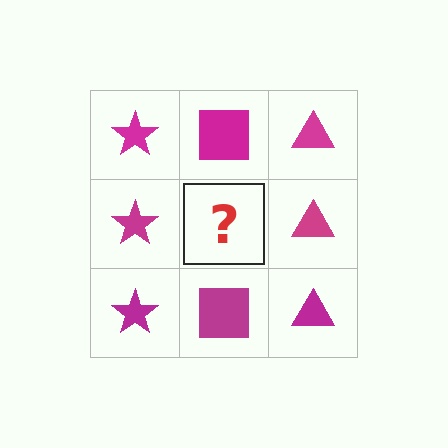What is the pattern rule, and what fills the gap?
The rule is that each column has a consistent shape. The gap should be filled with a magenta square.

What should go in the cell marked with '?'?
The missing cell should contain a magenta square.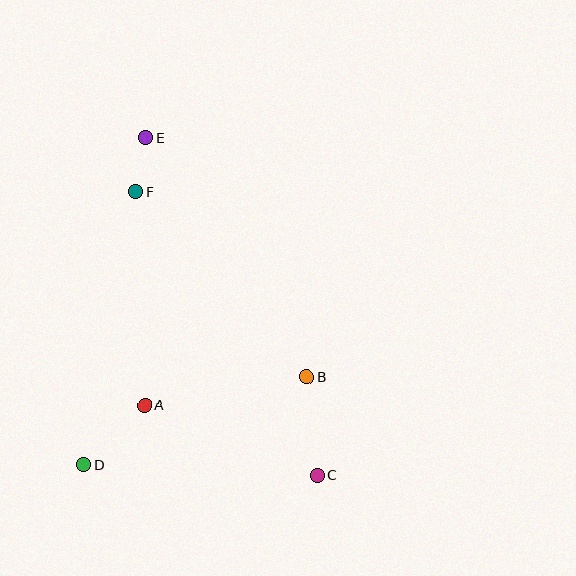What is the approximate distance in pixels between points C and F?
The distance between C and F is approximately 337 pixels.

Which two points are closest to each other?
Points E and F are closest to each other.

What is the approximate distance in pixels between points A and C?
The distance between A and C is approximately 186 pixels.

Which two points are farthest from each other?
Points C and E are farthest from each other.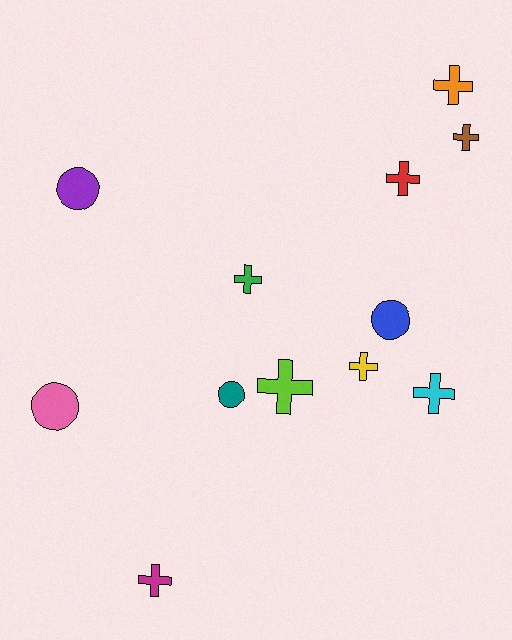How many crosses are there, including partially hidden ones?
There are 8 crosses.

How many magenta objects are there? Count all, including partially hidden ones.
There is 1 magenta object.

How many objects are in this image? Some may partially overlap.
There are 12 objects.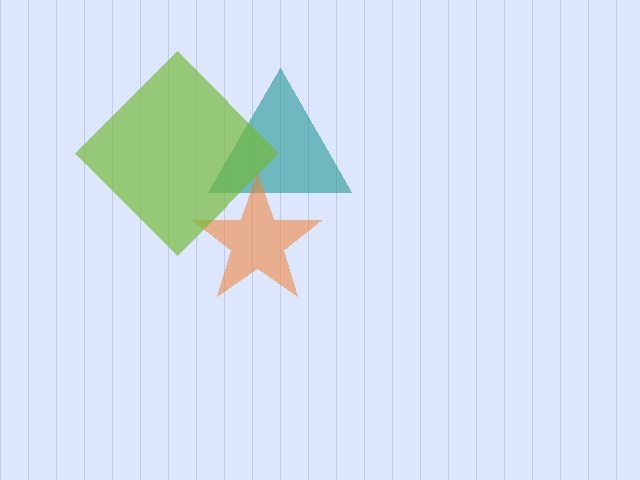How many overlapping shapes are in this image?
There are 3 overlapping shapes in the image.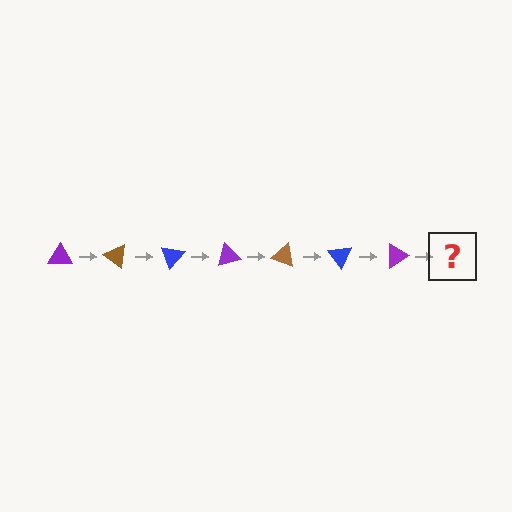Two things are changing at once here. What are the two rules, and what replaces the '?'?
The two rules are that it rotates 35 degrees each step and the color cycles through purple, brown, and blue. The '?' should be a brown triangle, rotated 245 degrees from the start.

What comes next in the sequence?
The next element should be a brown triangle, rotated 245 degrees from the start.